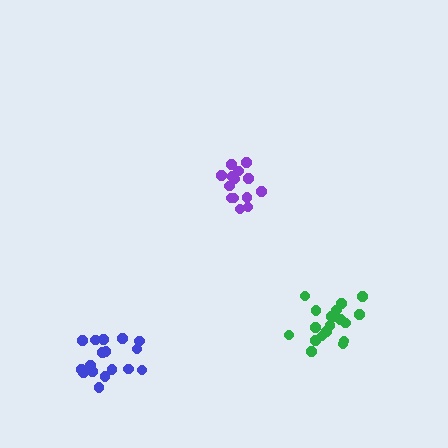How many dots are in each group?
Group 1: 20 dots, Group 2: 14 dots, Group 3: 17 dots (51 total).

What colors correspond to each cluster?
The clusters are colored: green, purple, blue.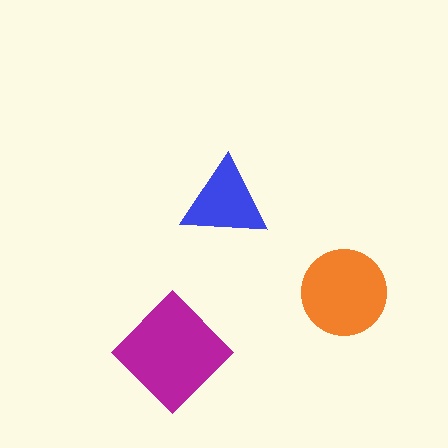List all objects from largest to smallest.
The magenta diamond, the orange circle, the blue triangle.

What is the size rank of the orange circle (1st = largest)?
2nd.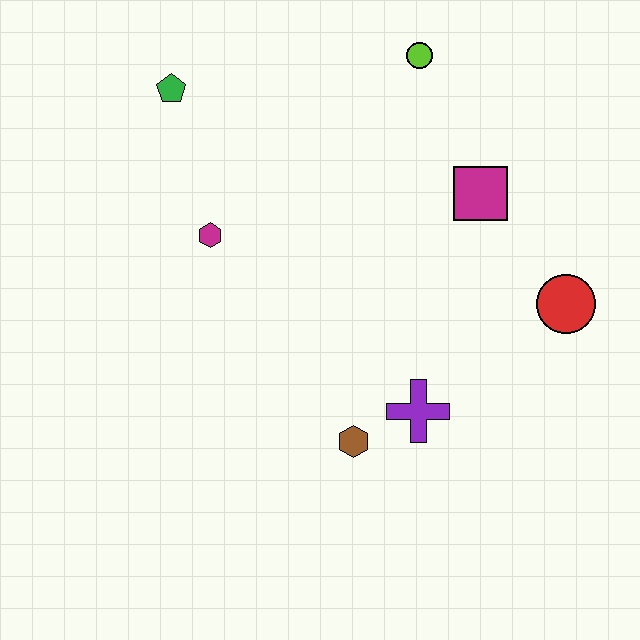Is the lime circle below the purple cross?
No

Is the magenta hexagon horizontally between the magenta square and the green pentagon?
Yes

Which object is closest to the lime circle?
The magenta square is closest to the lime circle.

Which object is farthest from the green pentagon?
The red circle is farthest from the green pentagon.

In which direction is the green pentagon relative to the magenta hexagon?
The green pentagon is above the magenta hexagon.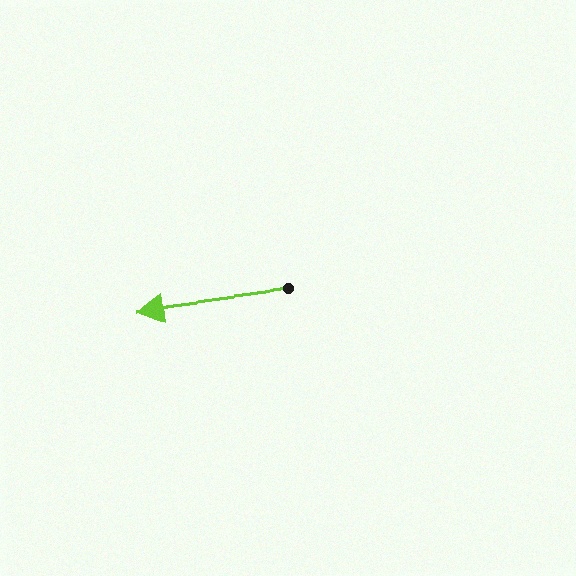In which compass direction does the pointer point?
West.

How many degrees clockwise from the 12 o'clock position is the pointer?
Approximately 262 degrees.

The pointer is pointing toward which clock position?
Roughly 9 o'clock.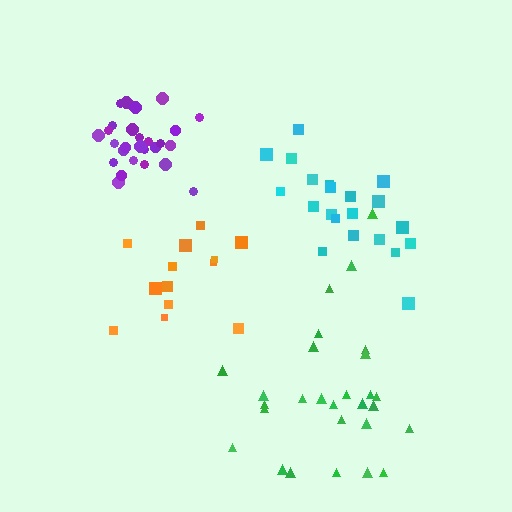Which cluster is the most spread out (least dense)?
Orange.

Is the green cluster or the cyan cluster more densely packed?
Green.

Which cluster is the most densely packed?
Purple.